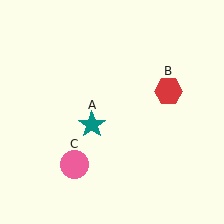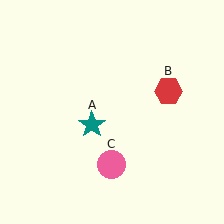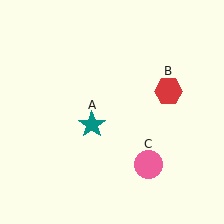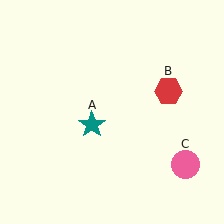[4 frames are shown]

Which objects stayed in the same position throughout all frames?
Teal star (object A) and red hexagon (object B) remained stationary.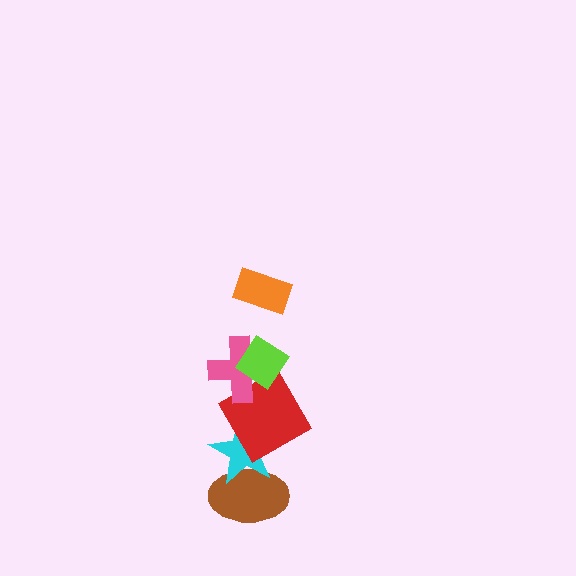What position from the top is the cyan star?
The cyan star is 5th from the top.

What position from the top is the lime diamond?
The lime diamond is 2nd from the top.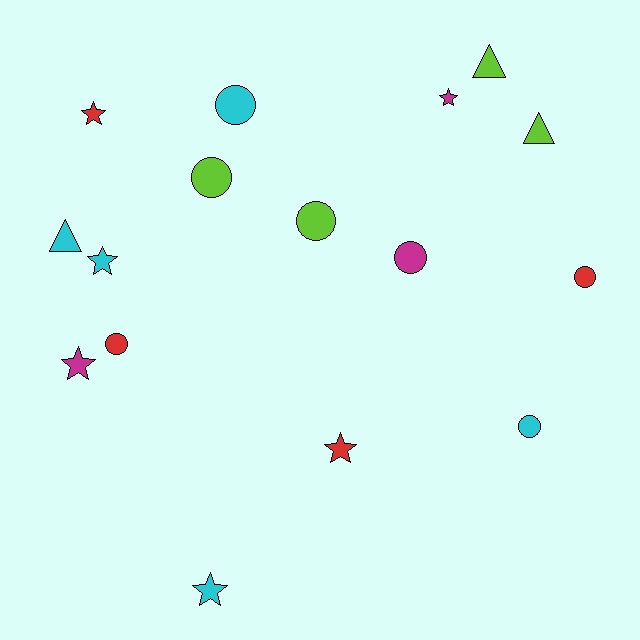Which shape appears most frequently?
Circle, with 7 objects.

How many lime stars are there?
There are no lime stars.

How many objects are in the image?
There are 16 objects.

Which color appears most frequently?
Cyan, with 5 objects.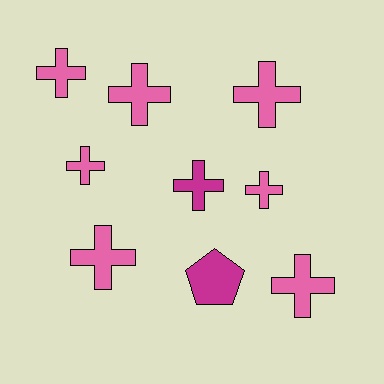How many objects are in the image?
There are 9 objects.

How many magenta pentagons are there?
There is 1 magenta pentagon.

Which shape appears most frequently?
Cross, with 8 objects.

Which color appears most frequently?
Pink, with 7 objects.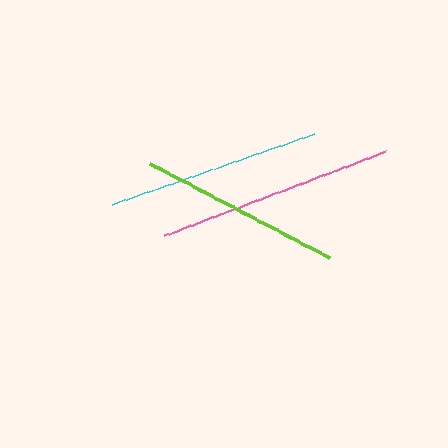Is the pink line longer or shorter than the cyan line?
The pink line is longer than the cyan line.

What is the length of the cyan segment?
The cyan segment is approximately 214 pixels long.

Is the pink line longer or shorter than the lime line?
The pink line is longer than the lime line.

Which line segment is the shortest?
The lime line is the shortest at approximately 204 pixels.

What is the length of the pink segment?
The pink segment is approximately 236 pixels long.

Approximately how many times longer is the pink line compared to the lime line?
The pink line is approximately 1.2 times the length of the lime line.